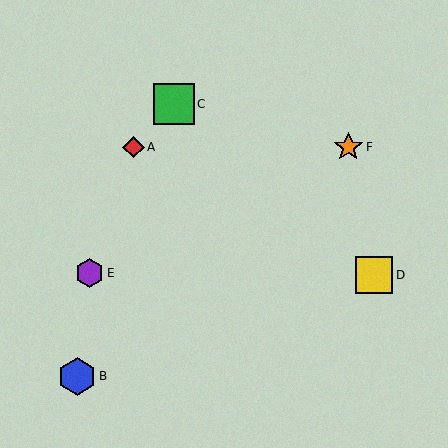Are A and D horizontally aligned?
No, A is at y≈147 and D is at y≈275.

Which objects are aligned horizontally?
Objects A, F are aligned horizontally.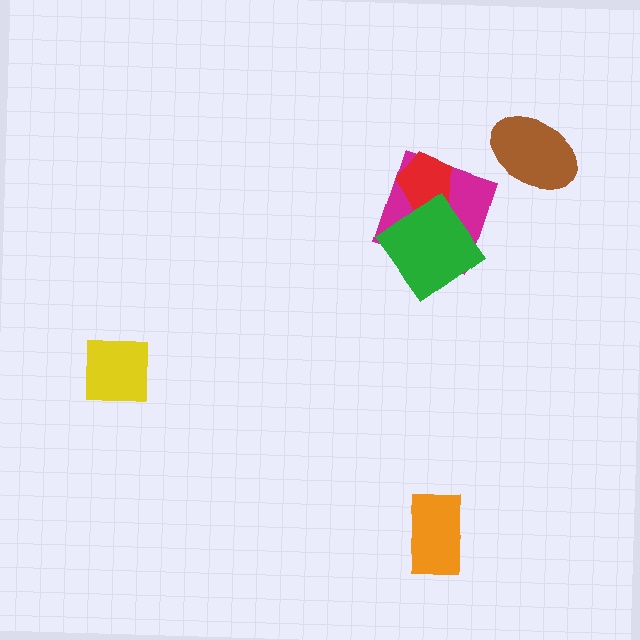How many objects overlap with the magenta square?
2 objects overlap with the magenta square.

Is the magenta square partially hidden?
Yes, it is partially covered by another shape.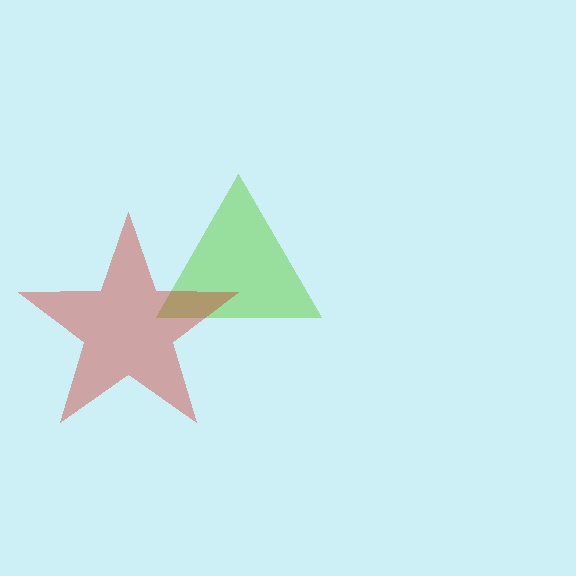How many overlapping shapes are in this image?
There are 2 overlapping shapes in the image.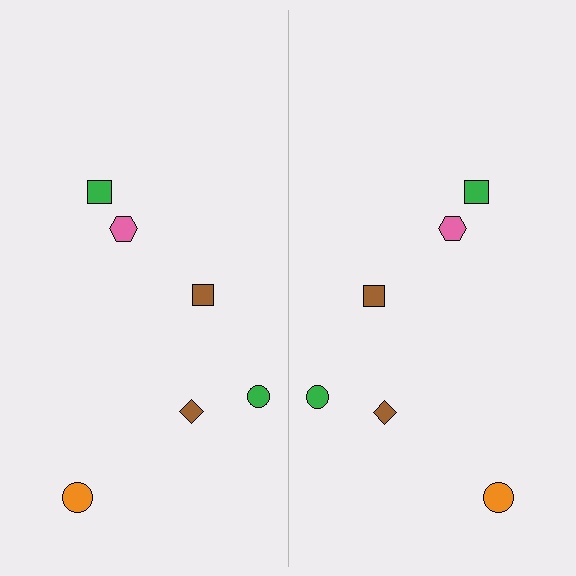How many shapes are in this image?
There are 12 shapes in this image.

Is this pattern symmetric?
Yes, this pattern has bilateral (reflection) symmetry.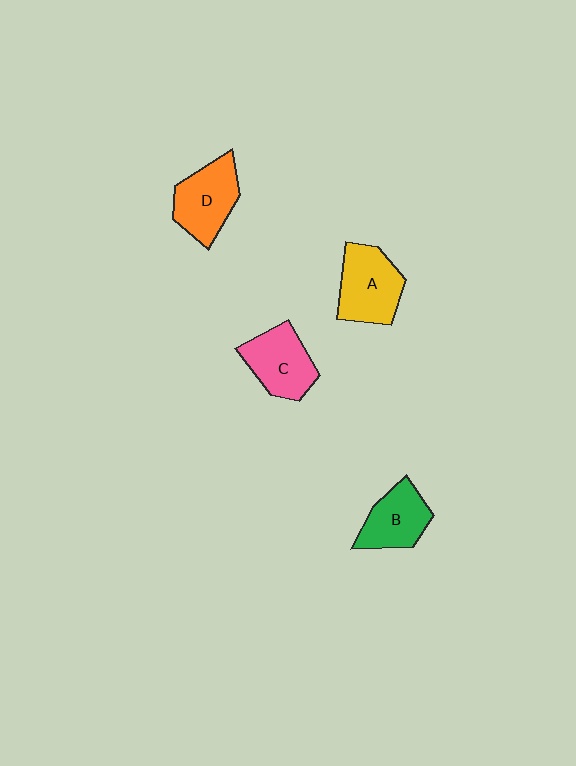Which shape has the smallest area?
Shape B (green).